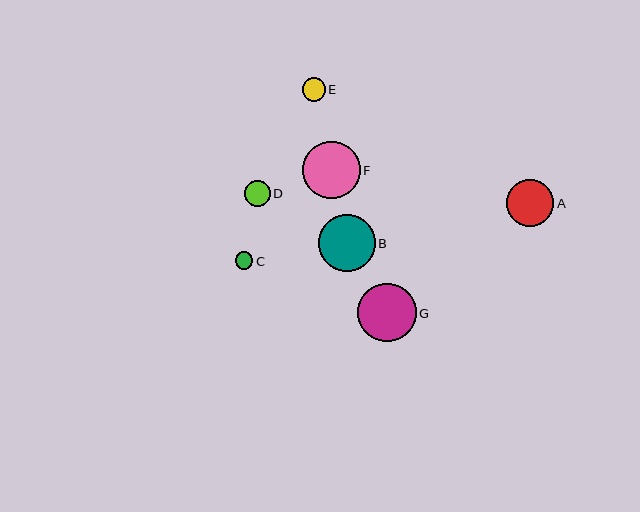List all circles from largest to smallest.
From largest to smallest: G, F, B, A, D, E, C.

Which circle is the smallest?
Circle C is the smallest with a size of approximately 18 pixels.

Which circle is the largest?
Circle G is the largest with a size of approximately 58 pixels.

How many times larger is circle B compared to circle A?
Circle B is approximately 1.2 times the size of circle A.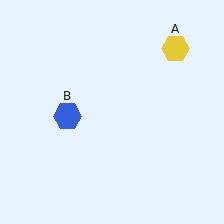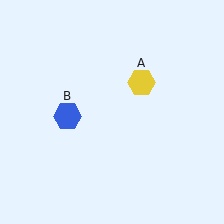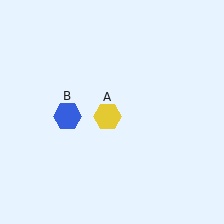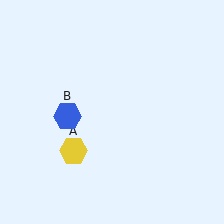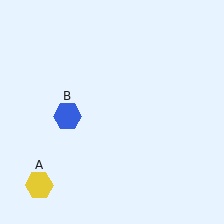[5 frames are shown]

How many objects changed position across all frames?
1 object changed position: yellow hexagon (object A).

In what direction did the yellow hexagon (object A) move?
The yellow hexagon (object A) moved down and to the left.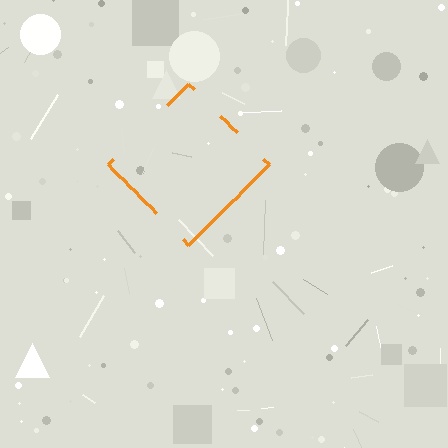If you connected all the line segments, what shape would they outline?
They would outline a diamond.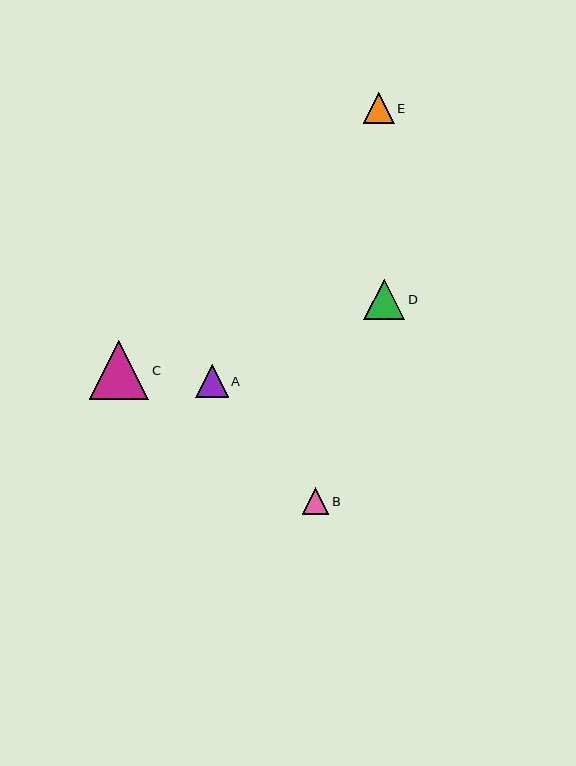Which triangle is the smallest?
Triangle B is the smallest with a size of approximately 27 pixels.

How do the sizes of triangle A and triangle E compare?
Triangle A and triangle E are approximately the same size.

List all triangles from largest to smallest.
From largest to smallest: C, D, A, E, B.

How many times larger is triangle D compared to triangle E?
Triangle D is approximately 1.3 times the size of triangle E.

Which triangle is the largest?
Triangle C is the largest with a size of approximately 59 pixels.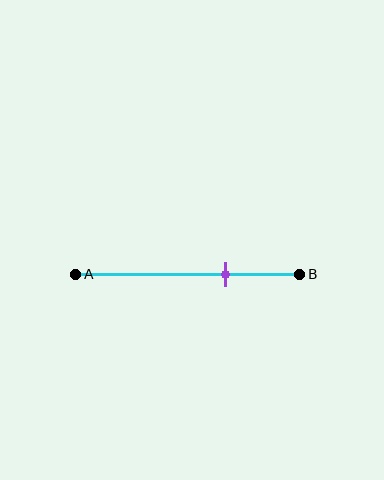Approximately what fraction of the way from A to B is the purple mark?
The purple mark is approximately 65% of the way from A to B.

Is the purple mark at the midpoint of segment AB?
No, the mark is at about 65% from A, not at the 50% midpoint.